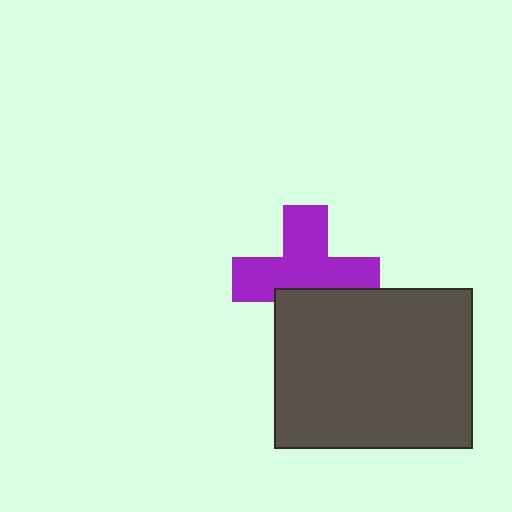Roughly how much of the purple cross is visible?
Most of it is visible (roughly 66%).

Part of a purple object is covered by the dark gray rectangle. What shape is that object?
It is a cross.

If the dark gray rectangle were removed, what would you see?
You would see the complete purple cross.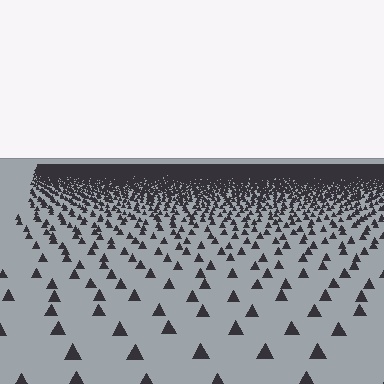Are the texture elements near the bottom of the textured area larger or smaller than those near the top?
Larger. Near the bottom, elements are closer to the viewer and appear at a bigger on-screen size.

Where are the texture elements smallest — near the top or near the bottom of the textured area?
Near the top.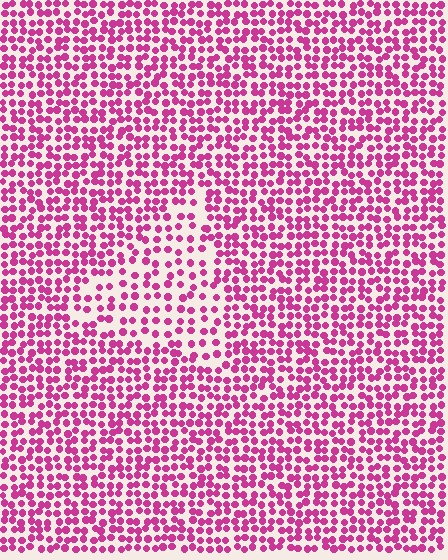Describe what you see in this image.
The image contains small magenta elements arranged at two different densities. A triangle-shaped region is visible where the elements are less densely packed than the surrounding area.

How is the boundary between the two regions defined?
The boundary is defined by a change in element density (approximately 1.7x ratio). All elements are the same color, size, and shape.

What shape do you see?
I see a triangle.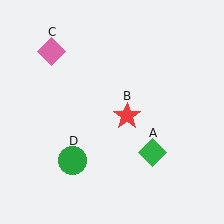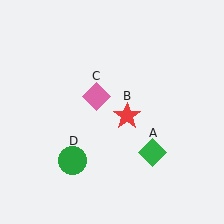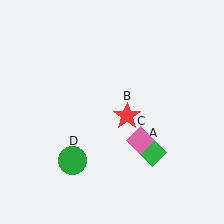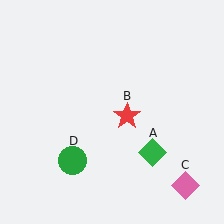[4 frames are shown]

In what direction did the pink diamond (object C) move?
The pink diamond (object C) moved down and to the right.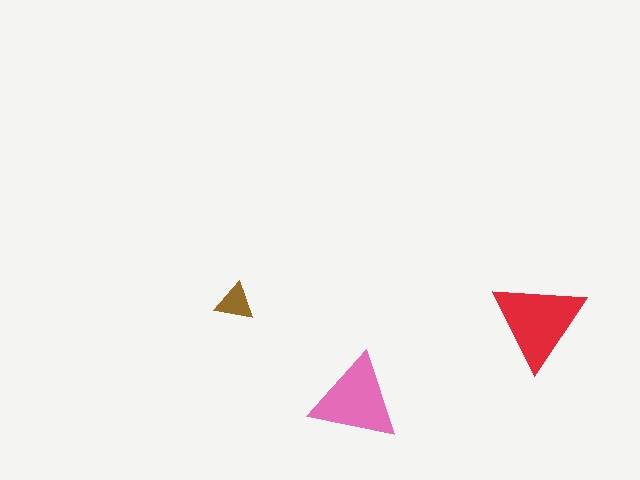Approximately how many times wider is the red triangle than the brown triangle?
About 2.5 times wider.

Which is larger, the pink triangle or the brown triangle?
The pink one.